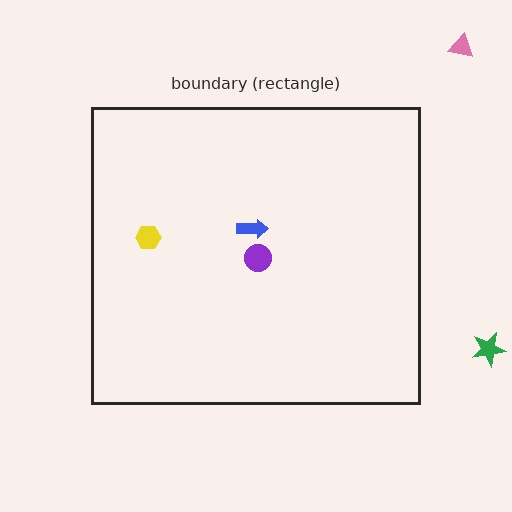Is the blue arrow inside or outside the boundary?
Inside.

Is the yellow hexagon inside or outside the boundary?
Inside.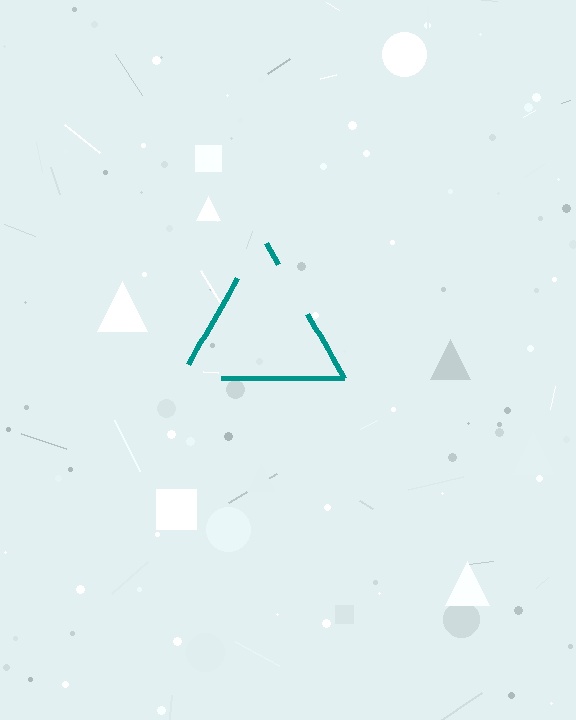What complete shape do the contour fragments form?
The contour fragments form a triangle.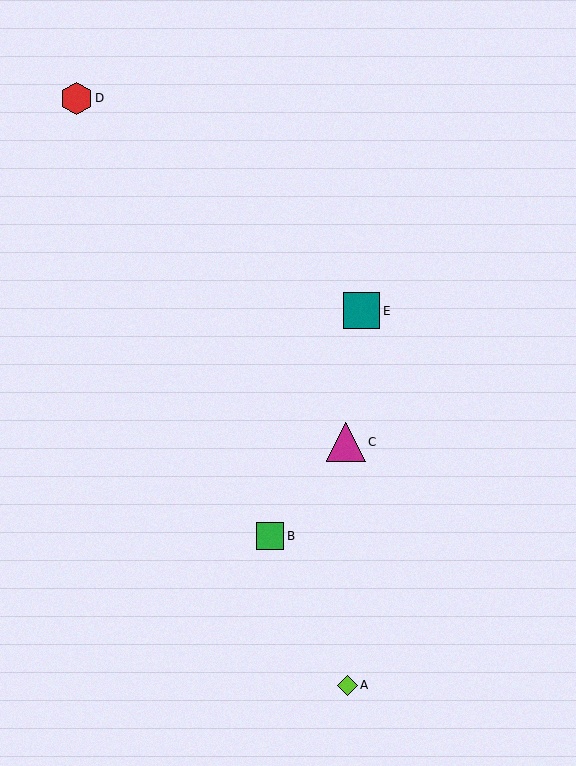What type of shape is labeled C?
Shape C is a magenta triangle.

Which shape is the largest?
The magenta triangle (labeled C) is the largest.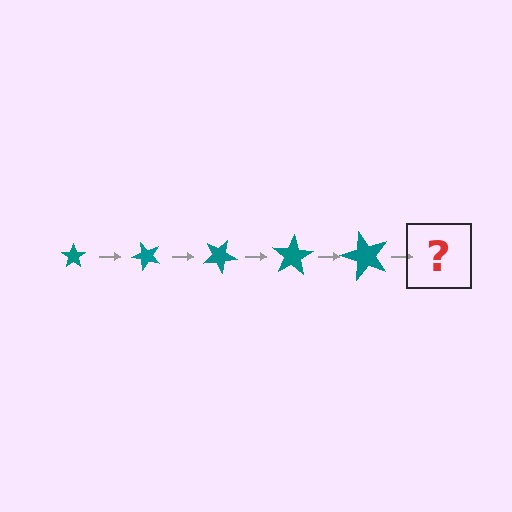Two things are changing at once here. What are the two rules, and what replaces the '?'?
The two rules are that the star grows larger each step and it rotates 50 degrees each step. The '?' should be a star, larger than the previous one and rotated 250 degrees from the start.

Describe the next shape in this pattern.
It should be a star, larger than the previous one and rotated 250 degrees from the start.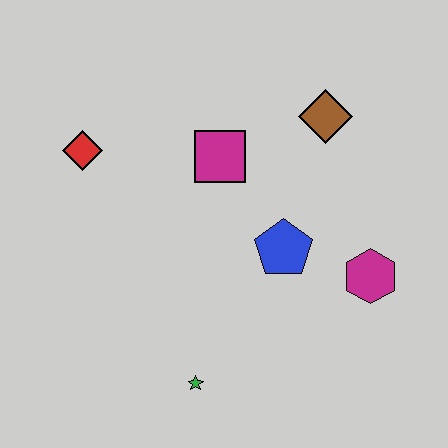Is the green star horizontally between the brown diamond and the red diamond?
Yes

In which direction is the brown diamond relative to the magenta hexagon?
The brown diamond is above the magenta hexagon.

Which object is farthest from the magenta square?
The green star is farthest from the magenta square.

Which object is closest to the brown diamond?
The magenta square is closest to the brown diamond.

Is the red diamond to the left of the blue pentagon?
Yes